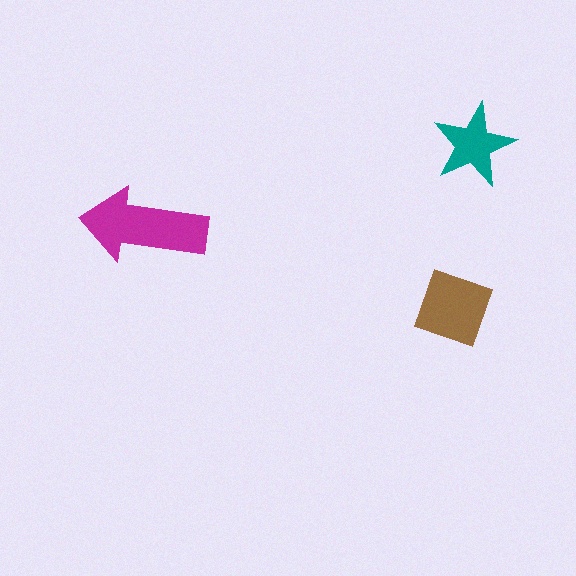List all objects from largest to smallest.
The magenta arrow, the brown square, the teal star.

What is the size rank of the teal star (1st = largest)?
3rd.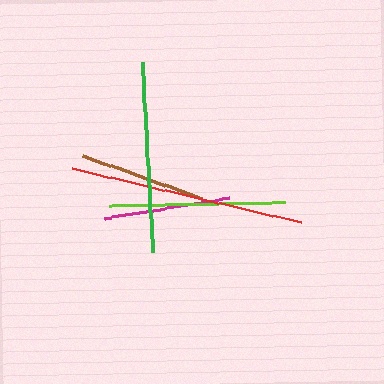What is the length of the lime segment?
The lime segment is approximately 176 pixels long.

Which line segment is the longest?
The red line is the longest at approximately 236 pixels.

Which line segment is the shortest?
The brown line is the shortest at approximately 126 pixels.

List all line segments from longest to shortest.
From longest to shortest: red, green, lime, magenta, brown.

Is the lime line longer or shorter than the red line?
The red line is longer than the lime line.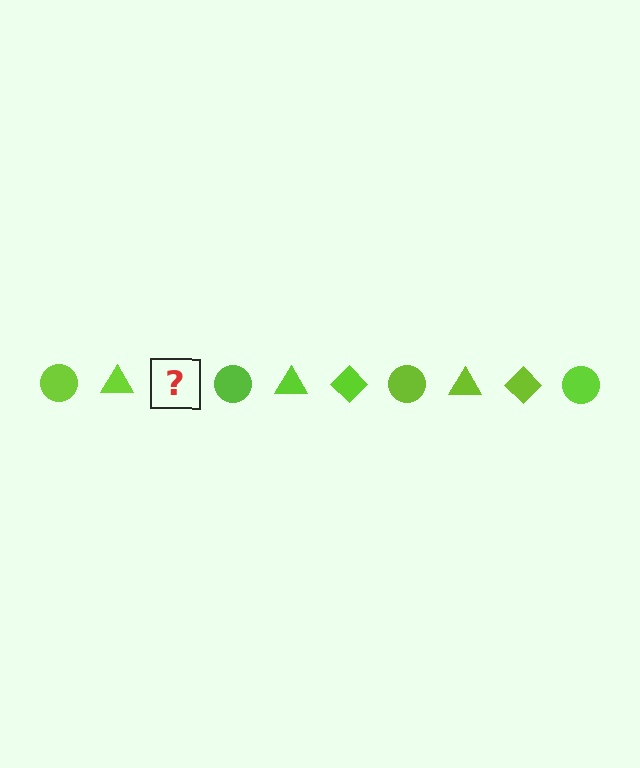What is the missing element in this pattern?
The missing element is a lime diamond.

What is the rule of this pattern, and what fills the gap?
The rule is that the pattern cycles through circle, triangle, diamond shapes in lime. The gap should be filled with a lime diamond.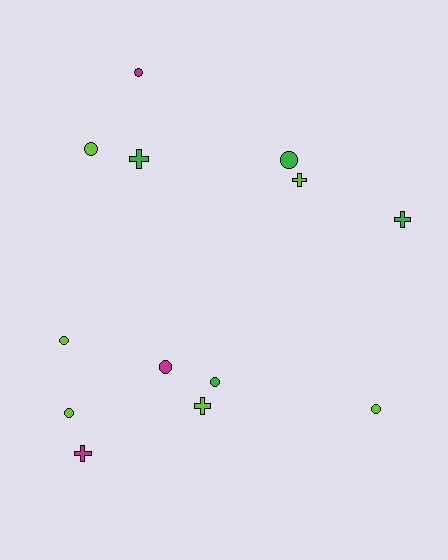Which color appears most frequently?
Lime, with 6 objects.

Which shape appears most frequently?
Circle, with 8 objects.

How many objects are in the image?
There are 13 objects.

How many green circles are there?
There are 2 green circles.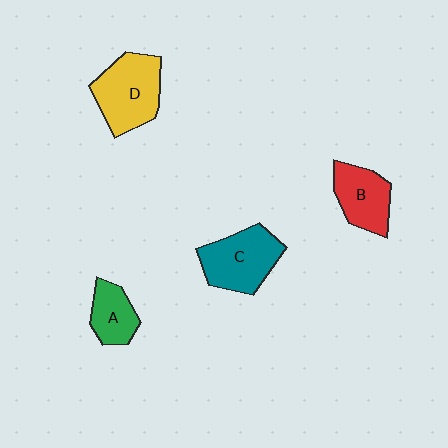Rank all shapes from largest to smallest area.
From largest to smallest: D (yellow), C (teal), B (red), A (green).